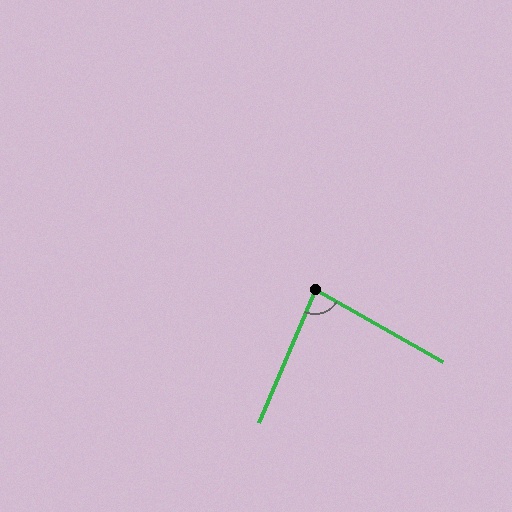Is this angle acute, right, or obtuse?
It is acute.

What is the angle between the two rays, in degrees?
Approximately 83 degrees.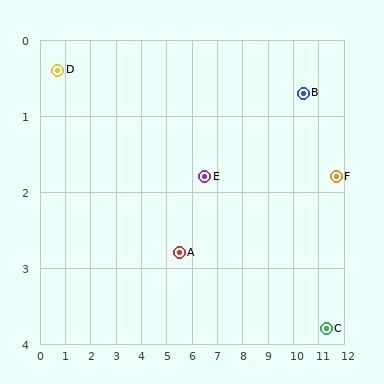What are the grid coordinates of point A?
Point A is at approximately (5.5, 2.8).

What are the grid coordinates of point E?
Point E is at approximately (6.5, 1.8).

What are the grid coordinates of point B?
Point B is at approximately (10.4, 0.7).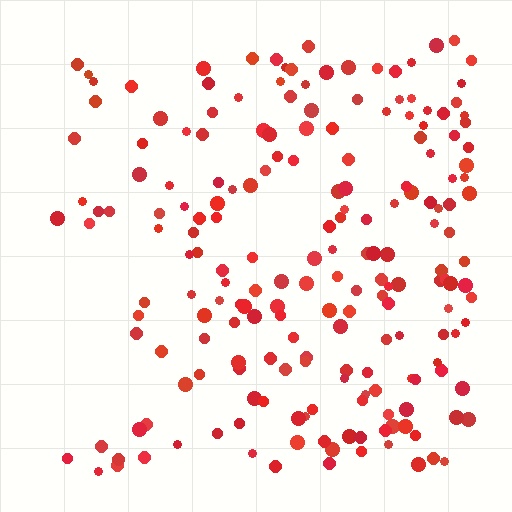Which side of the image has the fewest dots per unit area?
The left.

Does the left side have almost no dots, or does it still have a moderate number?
Still a moderate number, just noticeably fewer than the right.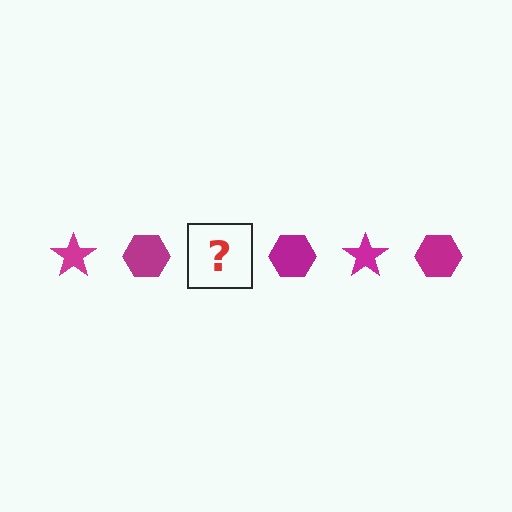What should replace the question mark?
The question mark should be replaced with a magenta star.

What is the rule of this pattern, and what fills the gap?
The rule is that the pattern cycles through star, hexagon shapes in magenta. The gap should be filled with a magenta star.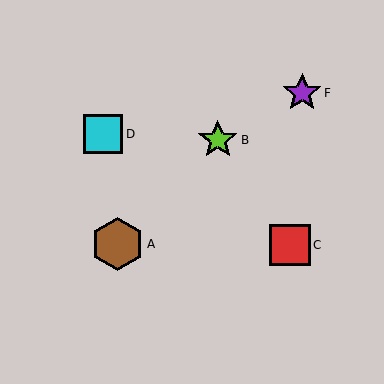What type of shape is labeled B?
Shape B is a lime star.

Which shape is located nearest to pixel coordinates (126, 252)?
The brown hexagon (labeled A) at (118, 244) is nearest to that location.